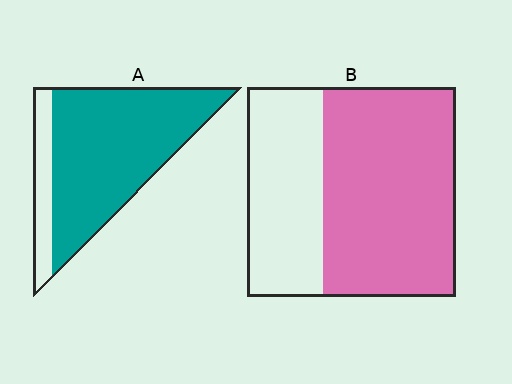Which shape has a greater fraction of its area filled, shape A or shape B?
Shape A.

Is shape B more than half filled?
Yes.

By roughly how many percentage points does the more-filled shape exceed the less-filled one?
By roughly 20 percentage points (A over B).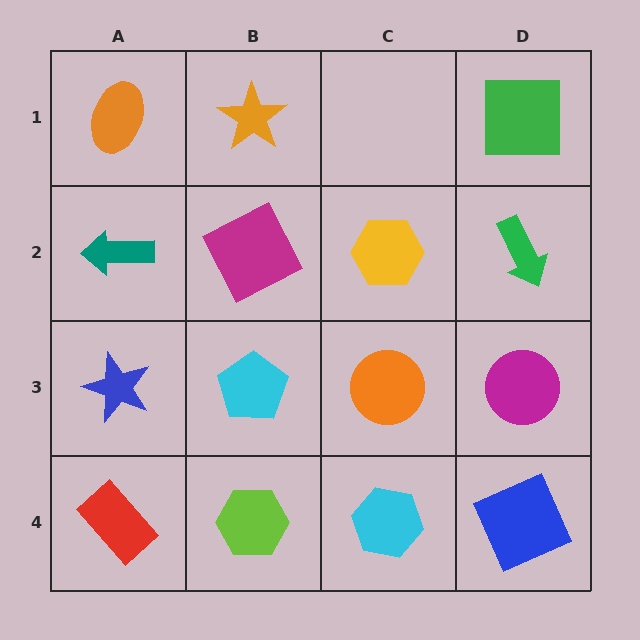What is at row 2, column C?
A yellow hexagon.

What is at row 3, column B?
A cyan pentagon.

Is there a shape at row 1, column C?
No, that cell is empty.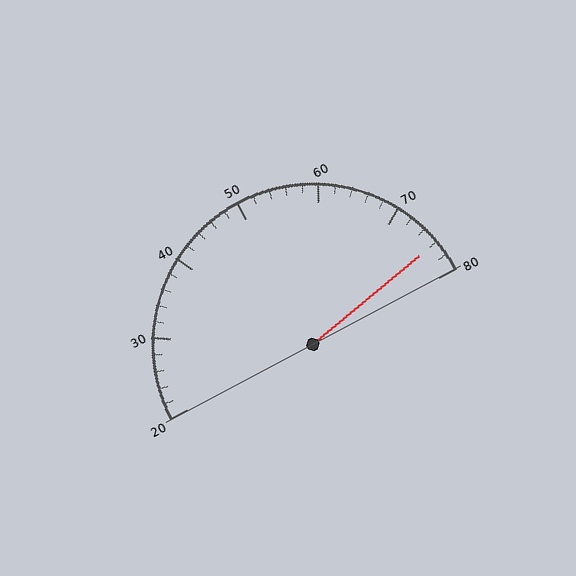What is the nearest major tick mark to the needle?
The nearest major tick mark is 80.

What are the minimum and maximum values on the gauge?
The gauge ranges from 20 to 80.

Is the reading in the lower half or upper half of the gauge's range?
The reading is in the upper half of the range (20 to 80).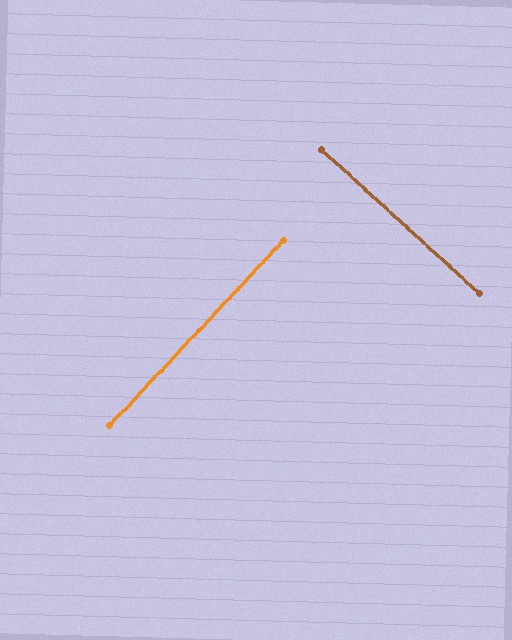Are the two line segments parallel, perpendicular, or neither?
Perpendicular — they meet at approximately 89°.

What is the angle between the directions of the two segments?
Approximately 89 degrees.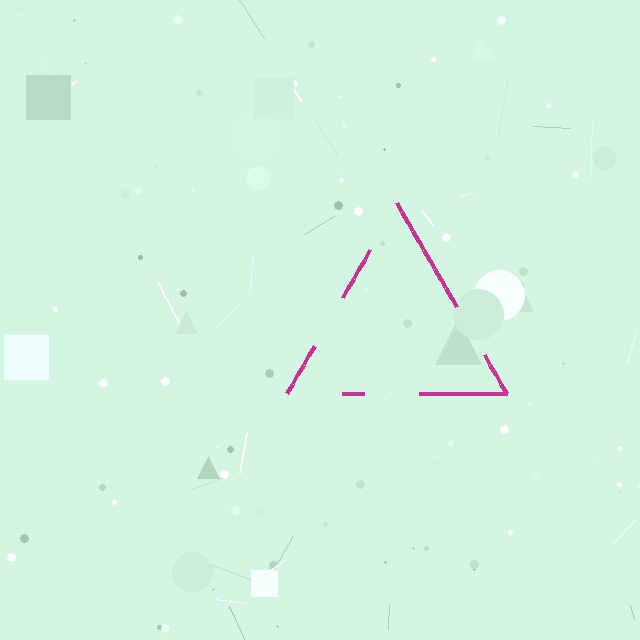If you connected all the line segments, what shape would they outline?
They would outline a triangle.